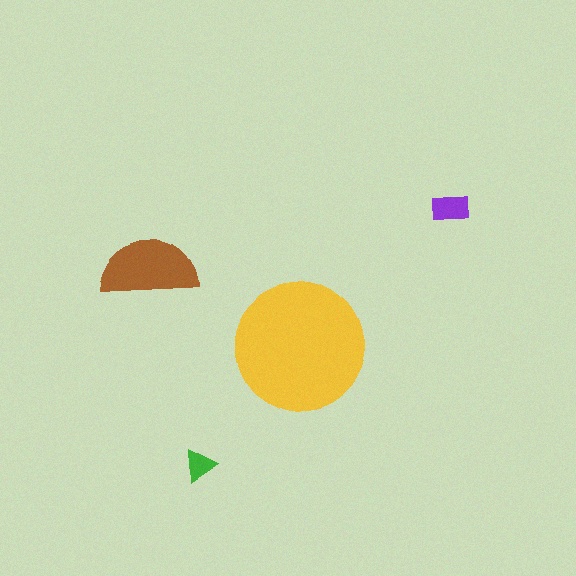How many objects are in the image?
There are 4 objects in the image.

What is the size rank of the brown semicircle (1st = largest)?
2nd.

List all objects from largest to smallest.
The yellow circle, the brown semicircle, the purple rectangle, the green triangle.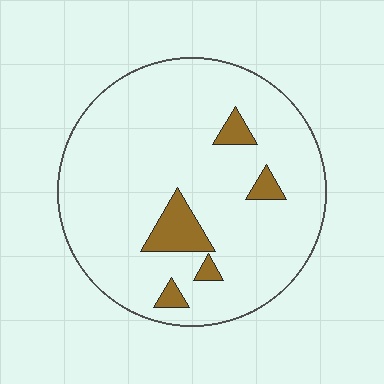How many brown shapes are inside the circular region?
5.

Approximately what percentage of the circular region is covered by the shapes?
Approximately 10%.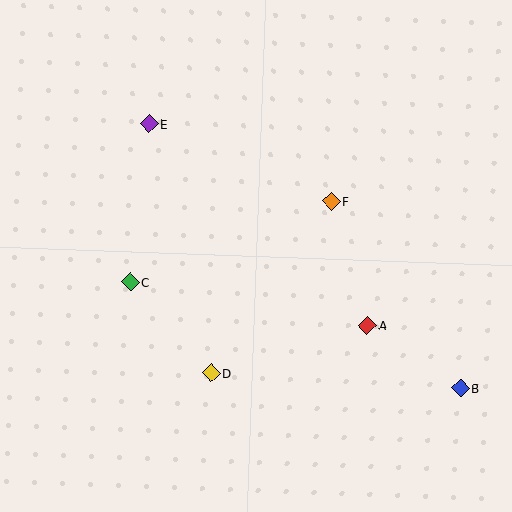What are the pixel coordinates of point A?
Point A is at (367, 326).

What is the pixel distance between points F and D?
The distance between F and D is 210 pixels.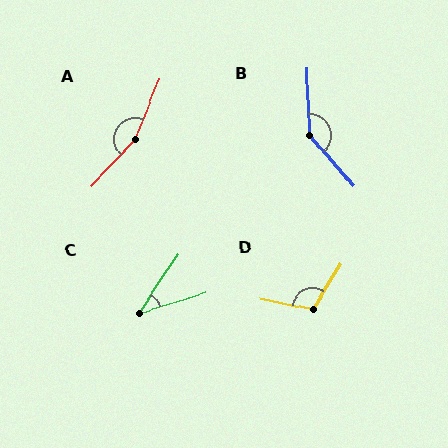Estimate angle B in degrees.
Approximately 141 degrees.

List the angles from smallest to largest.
C (39°), D (109°), B (141°), A (159°).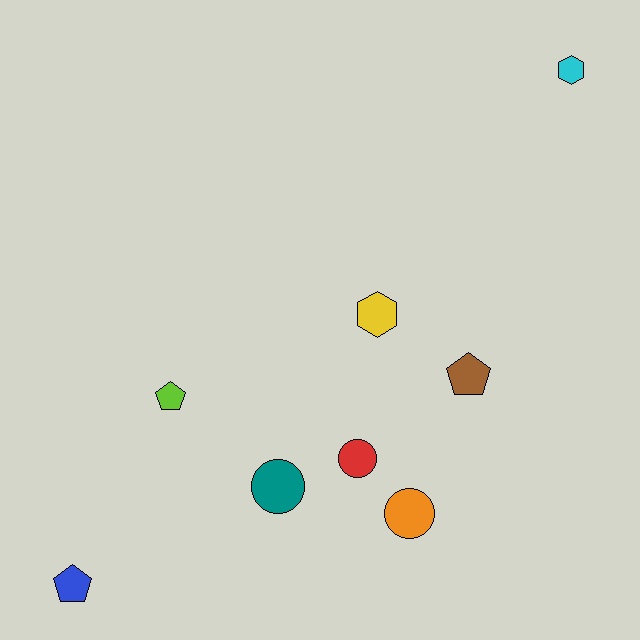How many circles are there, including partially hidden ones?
There are 3 circles.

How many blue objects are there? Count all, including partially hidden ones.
There is 1 blue object.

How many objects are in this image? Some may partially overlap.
There are 8 objects.